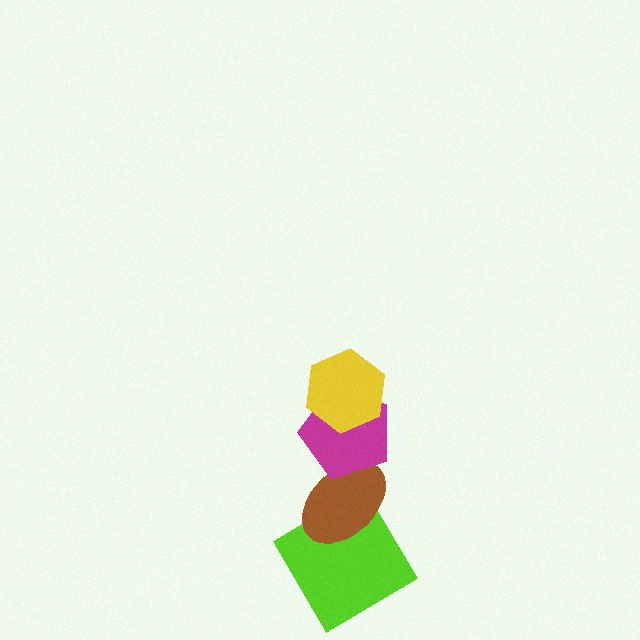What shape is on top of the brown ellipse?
The magenta pentagon is on top of the brown ellipse.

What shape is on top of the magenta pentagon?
The yellow hexagon is on top of the magenta pentagon.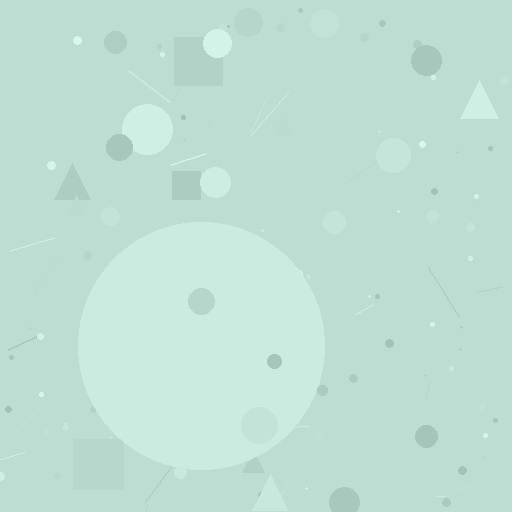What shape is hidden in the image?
A circle is hidden in the image.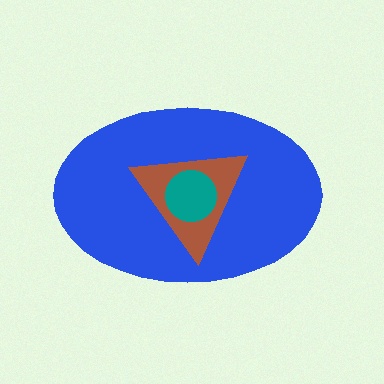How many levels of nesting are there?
3.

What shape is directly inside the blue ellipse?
The brown triangle.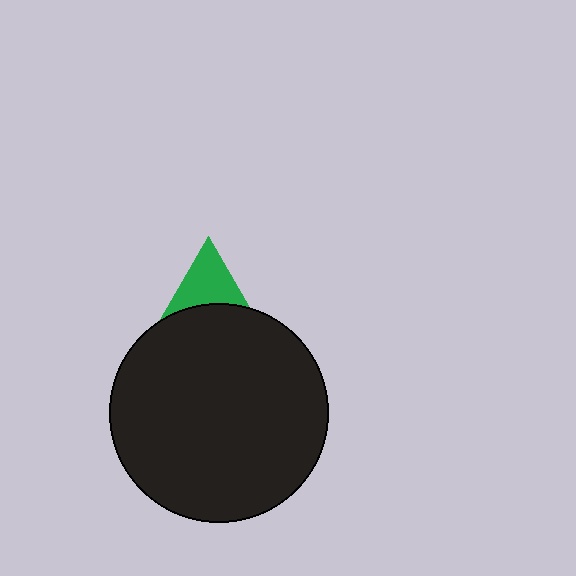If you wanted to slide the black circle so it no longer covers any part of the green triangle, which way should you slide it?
Slide it down — that is the most direct way to separate the two shapes.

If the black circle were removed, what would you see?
You would see the complete green triangle.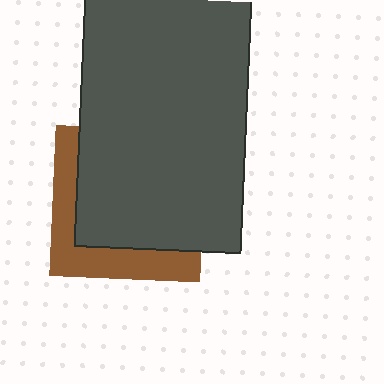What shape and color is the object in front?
The object in front is a dark gray rectangle.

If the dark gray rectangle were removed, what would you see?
You would see the complete brown square.